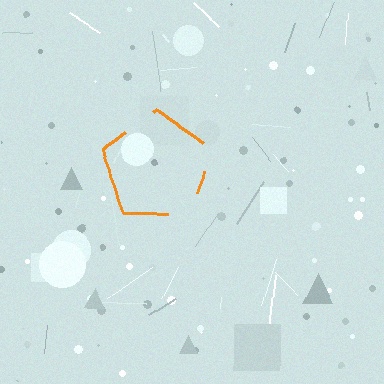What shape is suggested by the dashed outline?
The dashed outline suggests a pentagon.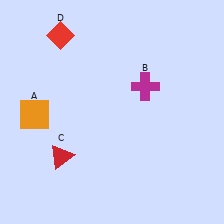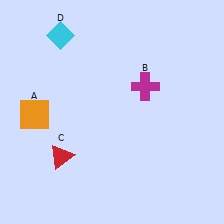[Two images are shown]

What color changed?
The diamond (D) changed from red in Image 1 to cyan in Image 2.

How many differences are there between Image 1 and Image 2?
There is 1 difference between the two images.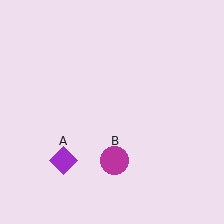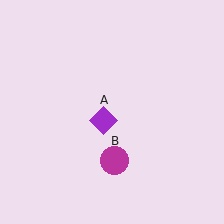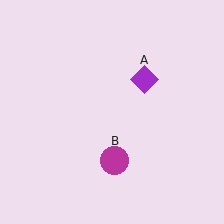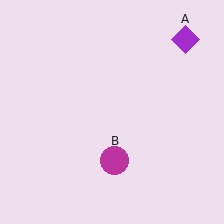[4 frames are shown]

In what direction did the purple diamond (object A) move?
The purple diamond (object A) moved up and to the right.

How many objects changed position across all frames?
1 object changed position: purple diamond (object A).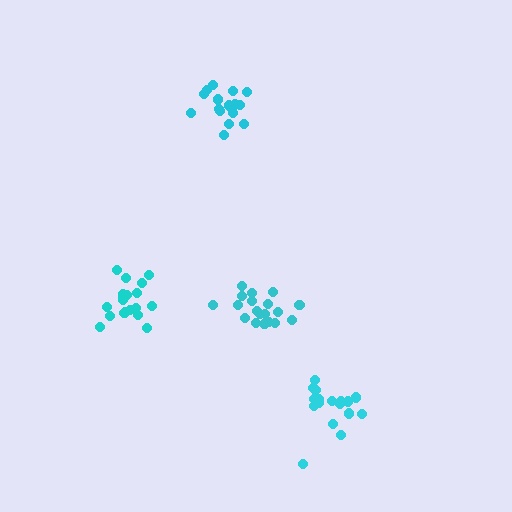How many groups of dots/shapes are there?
There are 4 groups.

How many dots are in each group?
Group 1: 19 dots, Group 2: 17 dots, Group 3: 17 dots, Group 4: 19 dots (72 total).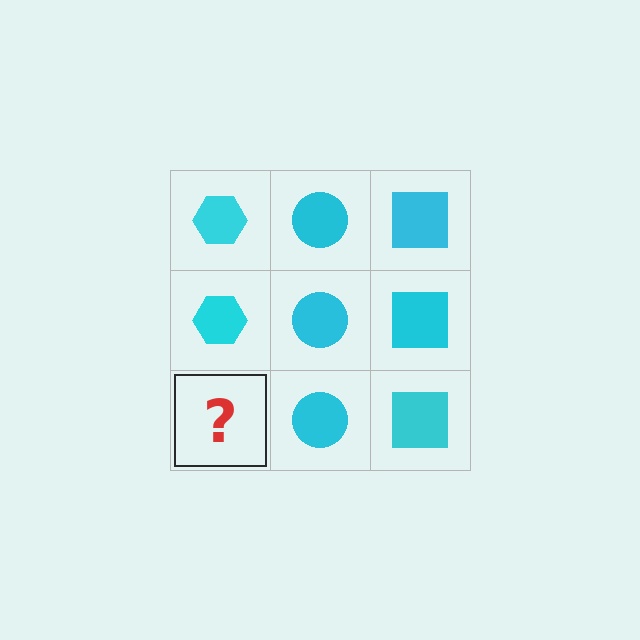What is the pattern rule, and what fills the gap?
The rule is that each column has a consistent shape. The gap should be filled with a cyan hexagon.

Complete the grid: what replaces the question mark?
The question mark should be replaced with a cyan hexagon.